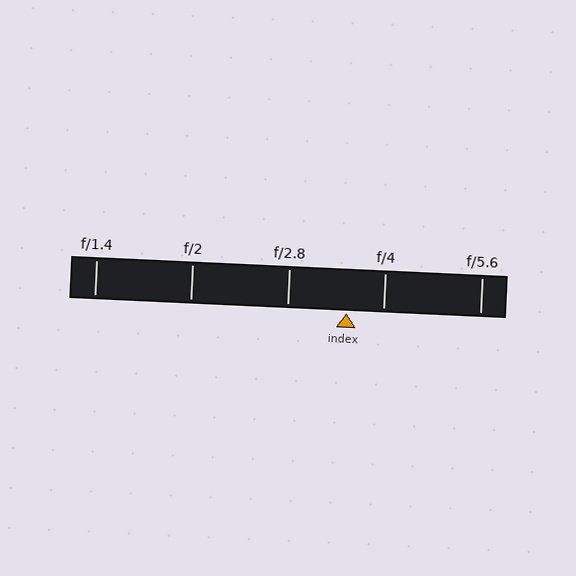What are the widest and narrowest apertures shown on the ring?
The widest aperture shown is f/1.4 and the narrowest is f/5.6.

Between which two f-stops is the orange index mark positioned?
The index mark is between f/2.8 and f/4.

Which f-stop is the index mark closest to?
The index mark is closest to f/4.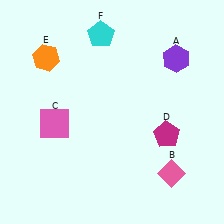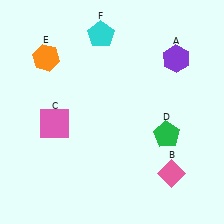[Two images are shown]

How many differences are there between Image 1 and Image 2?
There is 1 difference between the two images.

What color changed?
The pentagon (D) changed from magenta in Image 1 to green in Image 2.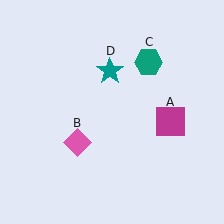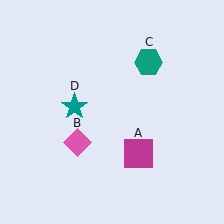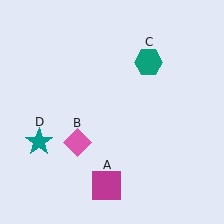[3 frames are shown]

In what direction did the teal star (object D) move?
The teal star (object D) moved down and to the left.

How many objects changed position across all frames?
2 objects changed position: magenta square (object A), teal star (object D).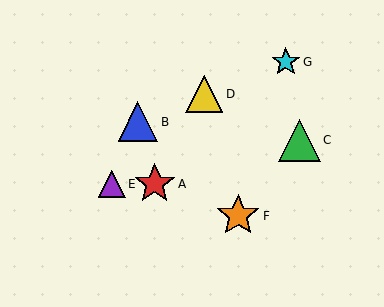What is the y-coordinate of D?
Object D is at y≈94.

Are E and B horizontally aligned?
No, E is at y≈184 and B is at y≈122.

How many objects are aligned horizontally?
2 objects (A, E) are aligned horizontally.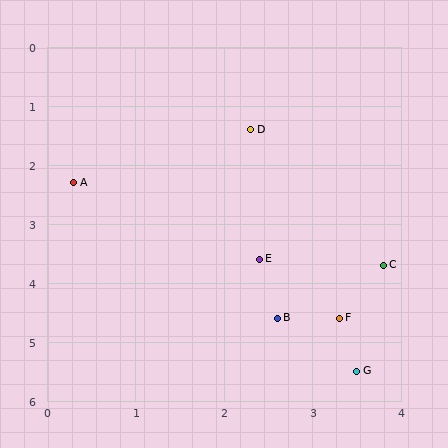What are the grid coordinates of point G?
Point G is at approximately (3.5, 5.5).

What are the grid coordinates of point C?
Point C is at approximately (3.8, 3.7).